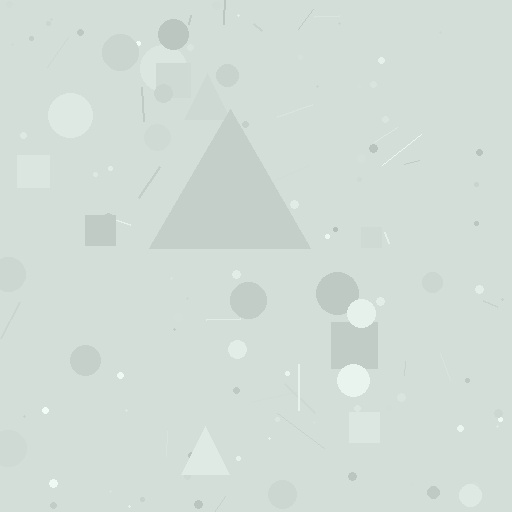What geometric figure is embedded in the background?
A triangle is embedded in the background.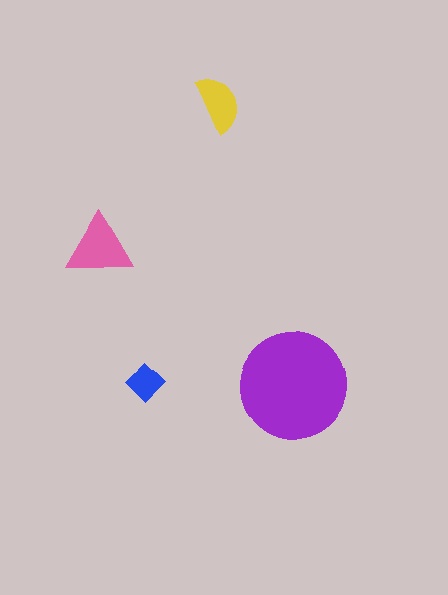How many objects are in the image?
There are 4 objects in the image.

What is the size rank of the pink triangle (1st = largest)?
2nd.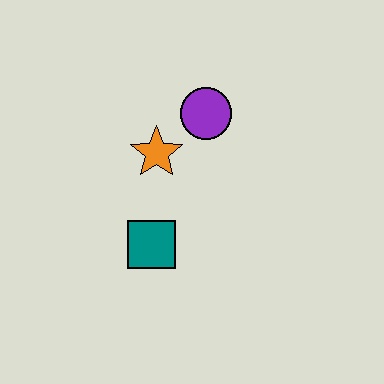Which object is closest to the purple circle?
The orange star is closest to the purple circle.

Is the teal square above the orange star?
No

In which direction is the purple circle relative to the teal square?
The purple circle is above the teal square.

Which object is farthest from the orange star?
The teal square is farthest from the orange star.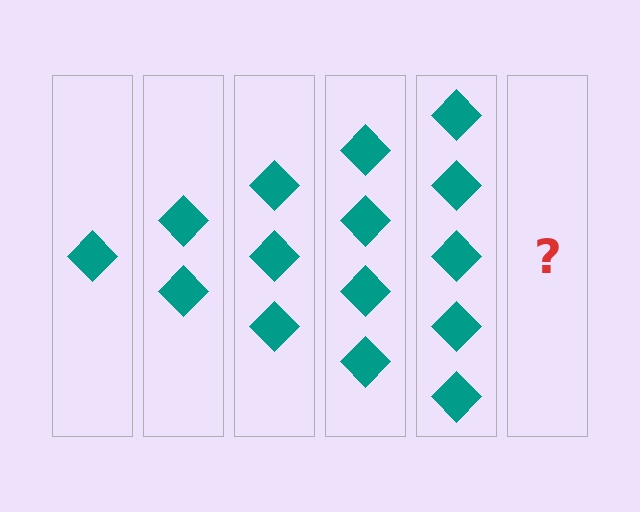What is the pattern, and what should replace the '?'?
The pattern is that each step adds one more diamond. The '?' should be 6 diamonds.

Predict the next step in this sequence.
The next step is 6 diamonds.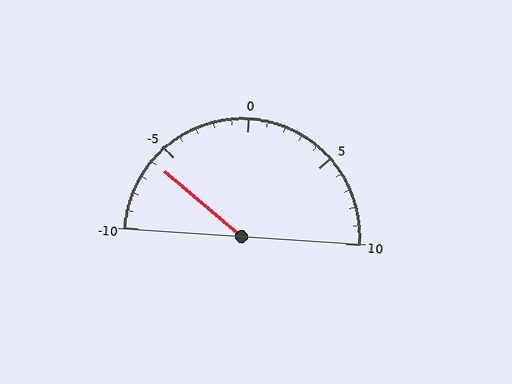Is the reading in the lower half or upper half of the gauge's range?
The reading is in the lower half of the range (-10 to 10).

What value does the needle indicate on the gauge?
The needle indicates approximately -6.